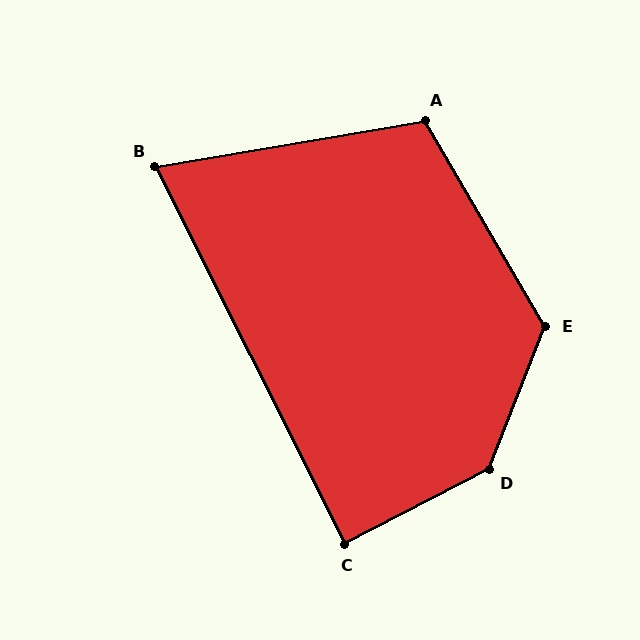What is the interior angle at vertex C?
Approximately 89 degrees (approximately right).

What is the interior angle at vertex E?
Approximately 128 degrees (obtuse).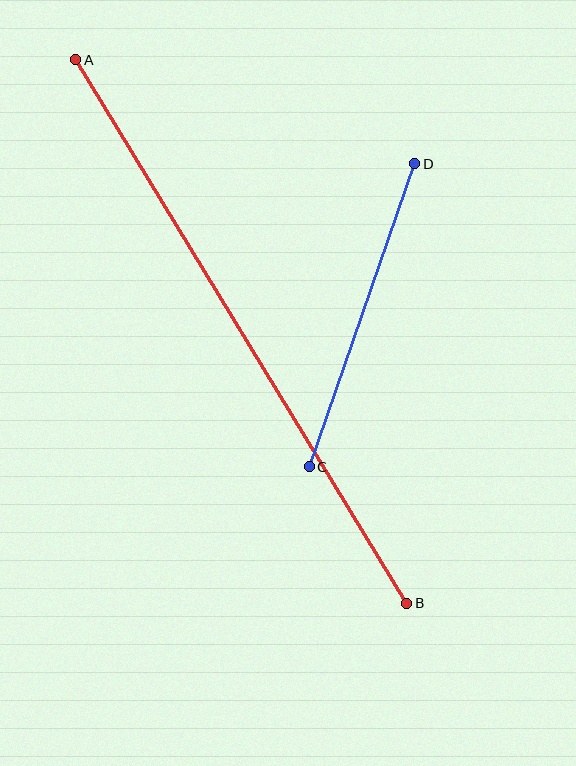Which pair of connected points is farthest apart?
Points A and B are farthest apart.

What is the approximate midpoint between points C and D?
The midpoint is at approximately (362, 315) pixels.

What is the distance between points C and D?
The distance is approximately 321 pixels.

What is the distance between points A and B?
The distance is approximately 637 pixels.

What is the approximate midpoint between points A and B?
The midpoint is at approximately (241, 332) pixels.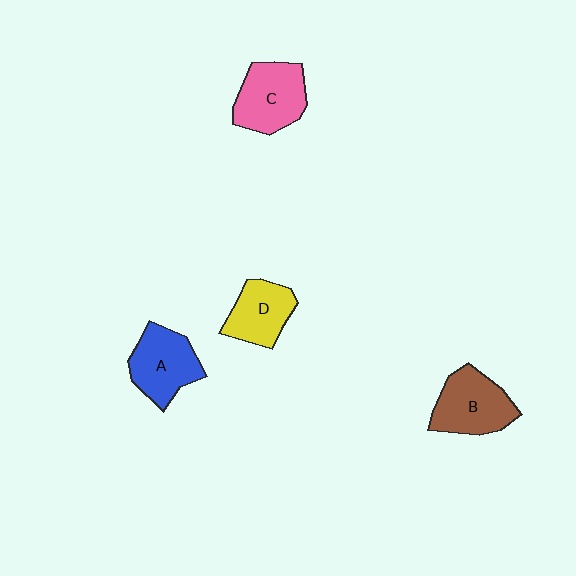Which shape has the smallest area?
Shape D (yellow).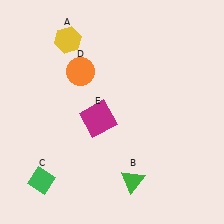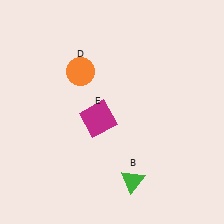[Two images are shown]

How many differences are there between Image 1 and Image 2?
There are 2 differences between the two images.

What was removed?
The green diamond (C), the yellow hexagon (A) were removed in Image 2.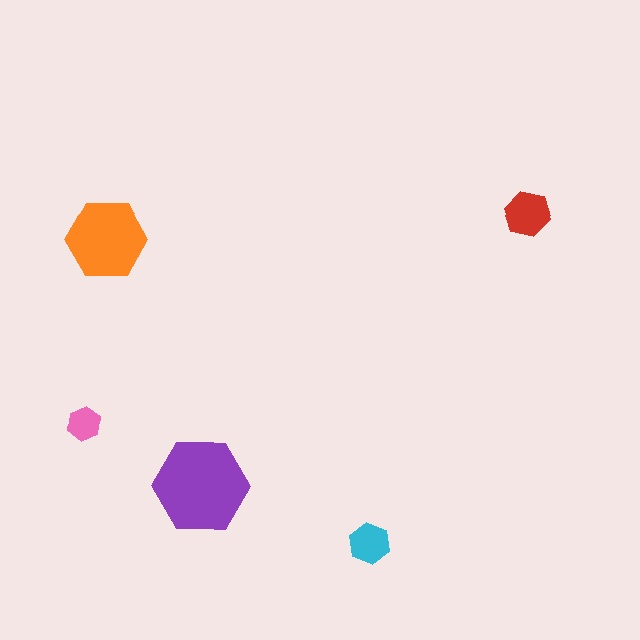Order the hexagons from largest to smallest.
the purple one, the orange one, the red one, the cyan one, the pink one.